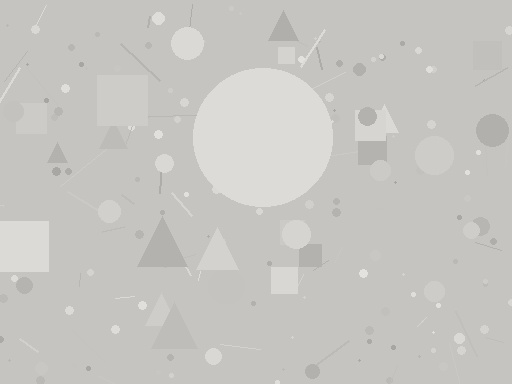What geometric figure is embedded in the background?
A circle is embedded in the background.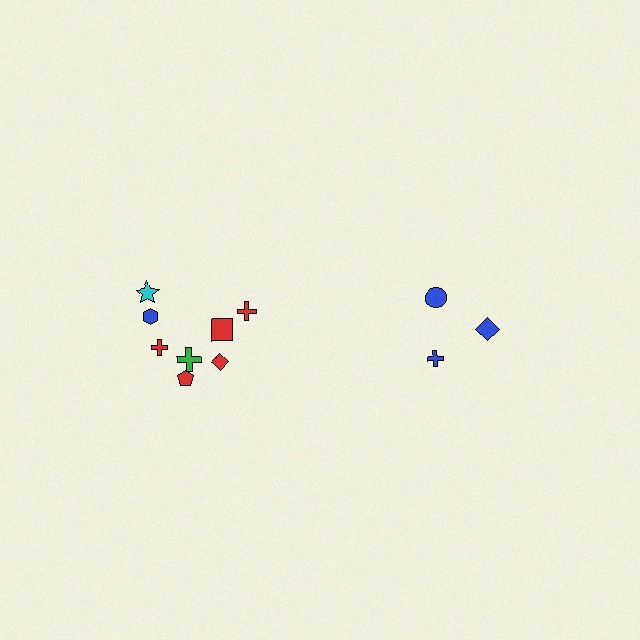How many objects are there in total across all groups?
There are 11 objects.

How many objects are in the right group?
There are 3 objects.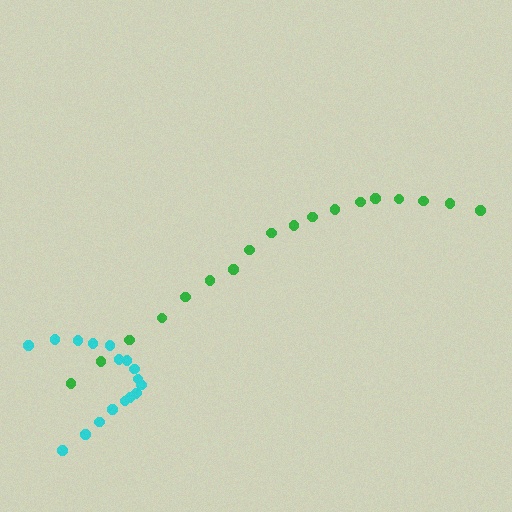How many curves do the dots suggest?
There are 2 distinct paths.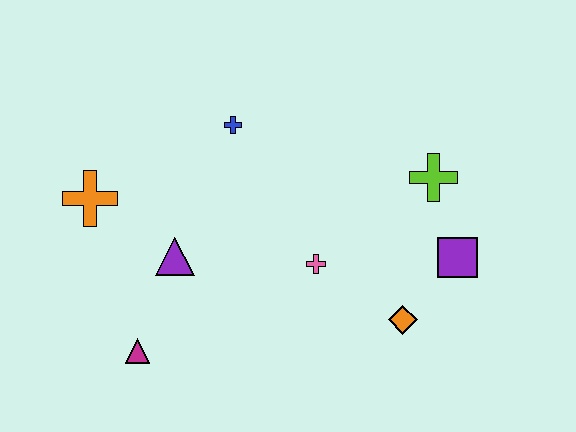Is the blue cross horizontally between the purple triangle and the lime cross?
Yes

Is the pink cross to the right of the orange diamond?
No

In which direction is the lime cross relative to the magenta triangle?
The lime cross is to the right of the magenta triangle.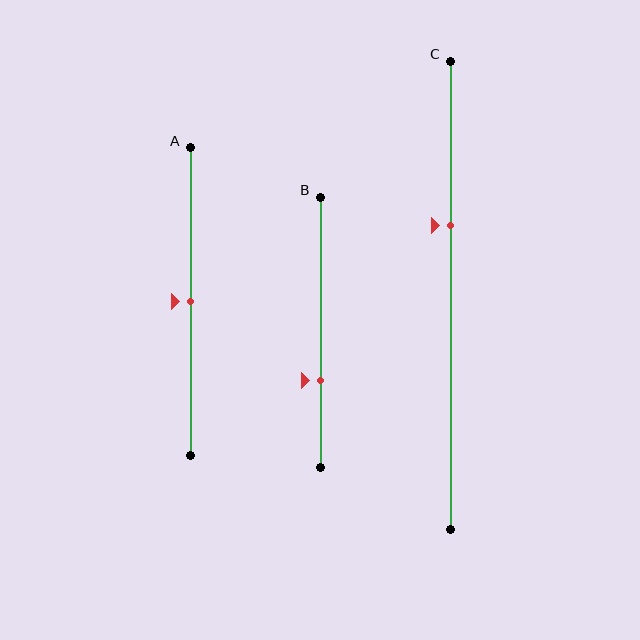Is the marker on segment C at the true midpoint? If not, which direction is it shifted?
No, the marker on segment C is shifted upward by about 15% of the segment length.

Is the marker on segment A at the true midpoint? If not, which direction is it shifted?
Yes, the marker on segment A is at the true midpoint.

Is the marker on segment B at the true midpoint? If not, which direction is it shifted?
No, the marker on segment B is shifted downward by about 18% of the segment length.